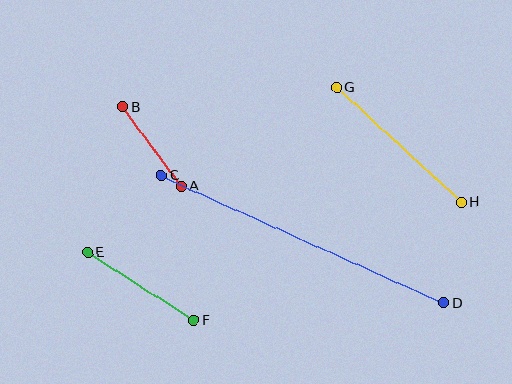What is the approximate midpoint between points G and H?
The midpoint is at approximately (399, 145) pixels.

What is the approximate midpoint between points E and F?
The midpoint is at approximately (141, 287) pixels.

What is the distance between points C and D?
The distance is approximately 310 pixels.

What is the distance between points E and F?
The distance is approximately 126 pixels.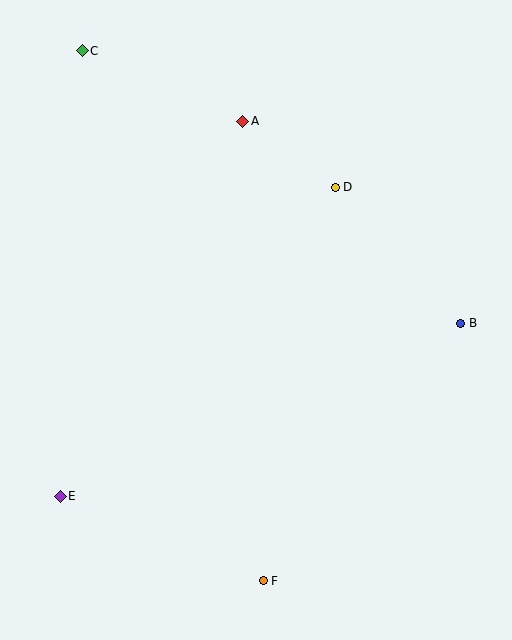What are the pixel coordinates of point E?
Point E is at (60, 496).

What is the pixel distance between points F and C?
The distance between F and C is 560 pixels.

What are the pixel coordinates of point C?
Point C is at (82, 51).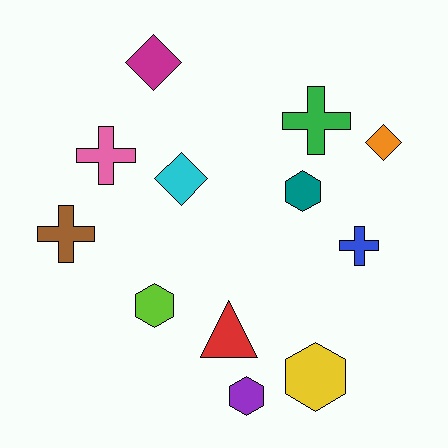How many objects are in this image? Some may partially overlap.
There are 12 objects.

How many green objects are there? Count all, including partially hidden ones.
There is 1 green object.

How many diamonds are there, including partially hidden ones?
There are 3 diamonds.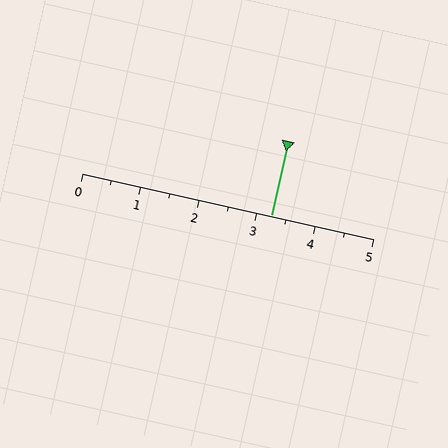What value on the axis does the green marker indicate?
The marker indicates approximately 3.2.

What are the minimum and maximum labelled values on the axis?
The axis runs from 0 to 5.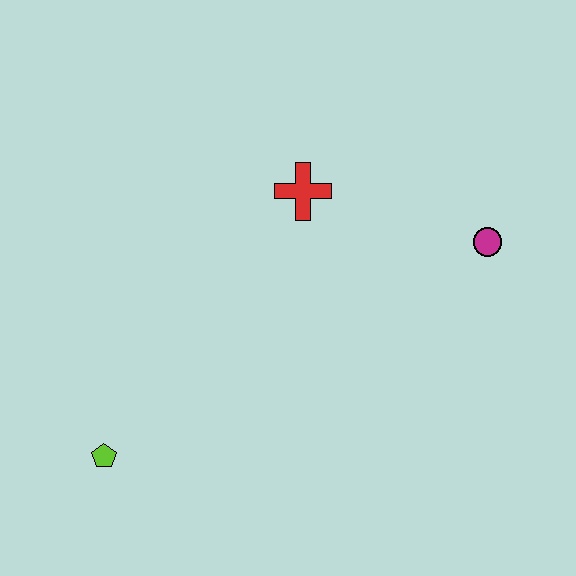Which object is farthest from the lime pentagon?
The magenta circle is farthest from the lime pentagon.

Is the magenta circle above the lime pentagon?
Yes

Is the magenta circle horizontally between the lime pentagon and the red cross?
No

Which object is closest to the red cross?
The magenta circle is closest to the red cross.